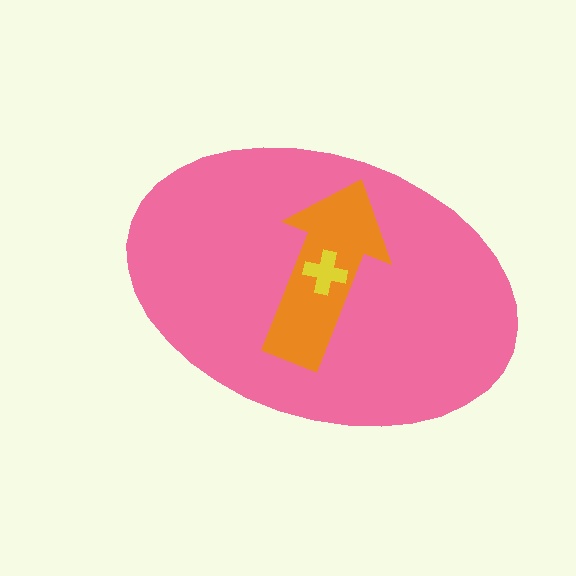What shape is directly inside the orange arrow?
The yellow cross.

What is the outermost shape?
The pink ellipse.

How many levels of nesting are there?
3.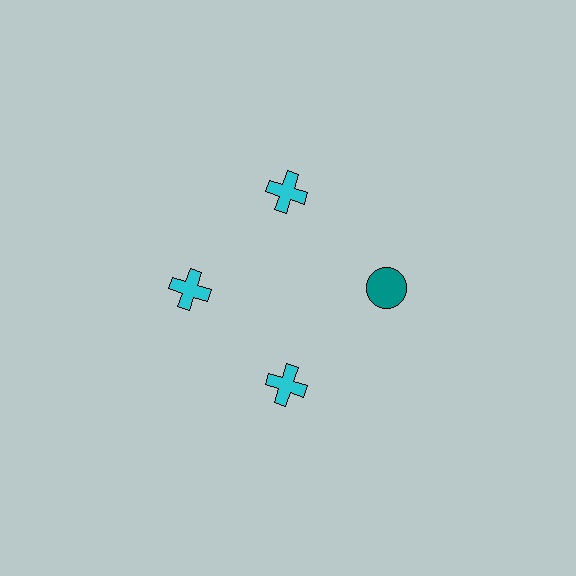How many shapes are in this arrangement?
There are 4 shapes arranged in a ring pattern.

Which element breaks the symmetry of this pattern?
The teal circle at roughly the 3 o'clock position breaks the symmetry. All other shapes are cyan crosses.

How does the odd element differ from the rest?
It differs in both color (teal instead of cyan) and shape (circle instead of cross).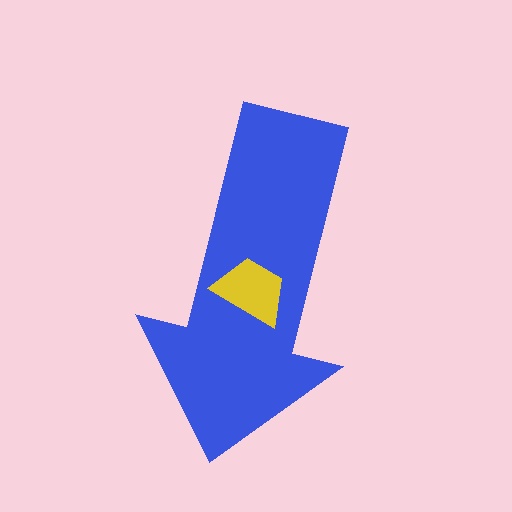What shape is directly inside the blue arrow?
The yellow trapezoid.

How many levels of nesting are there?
2.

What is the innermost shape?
The yellow trapezoid.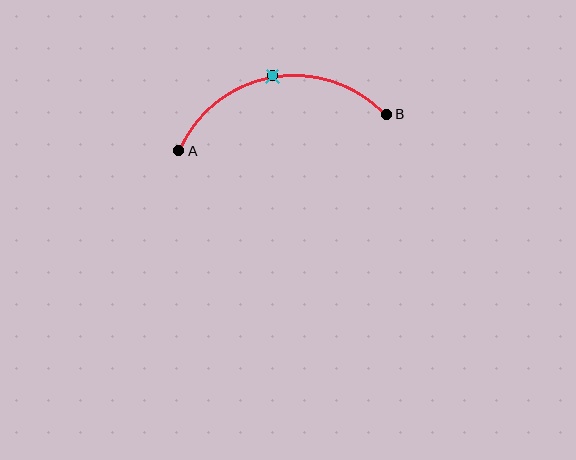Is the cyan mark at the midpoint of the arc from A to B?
Yes. The cyan mark lies on the arc at equal arc-length from both A and B — it is the arc midpoint.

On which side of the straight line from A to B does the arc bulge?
The arc bulges above the straight line connecting A and B.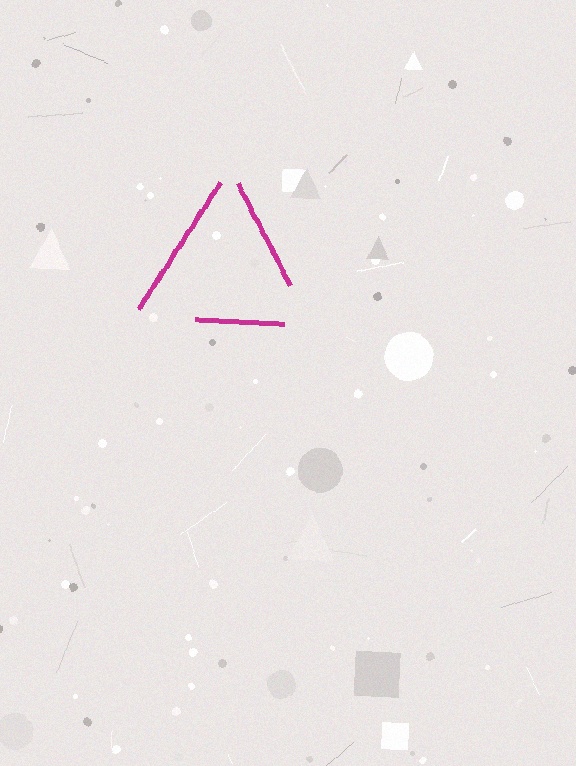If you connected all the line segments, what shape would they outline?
They would outline a triangle.